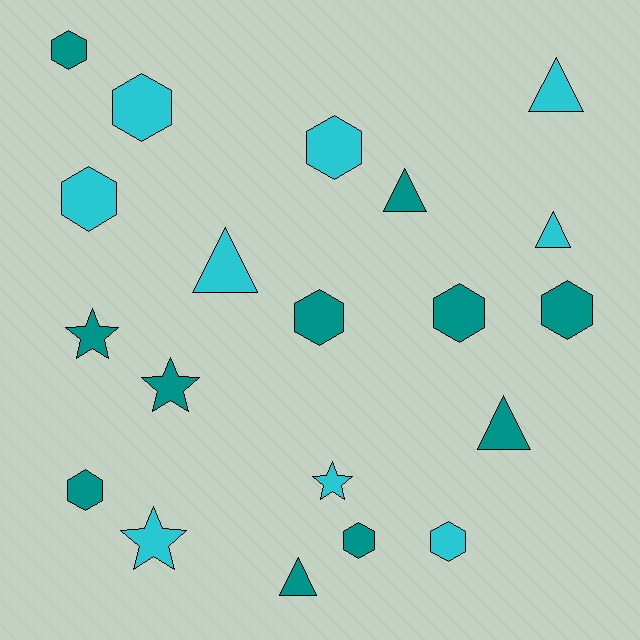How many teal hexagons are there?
There are 6 teal hexagons.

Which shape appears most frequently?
Hexagon, with 10 objects.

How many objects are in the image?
There are 20 objects.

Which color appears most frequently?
Teal, with 11 objects.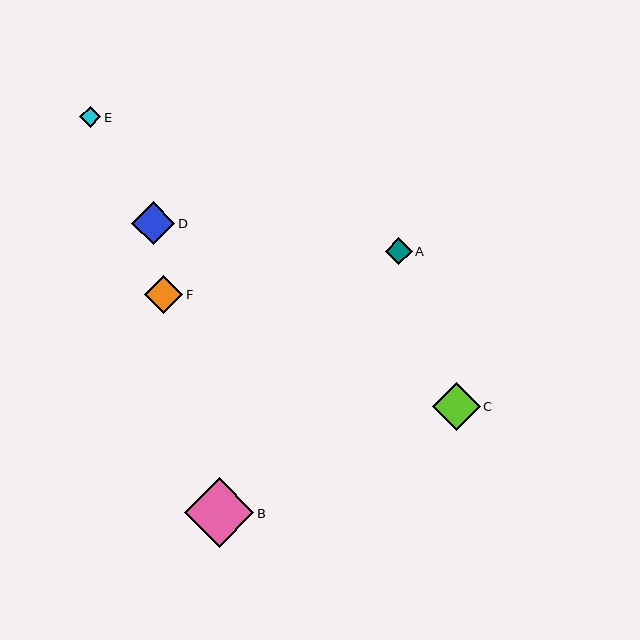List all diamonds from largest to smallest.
From largest to smallest: B, C, D, F, A, E.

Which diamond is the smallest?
Diamond E is the smallest with a size of approximately 21 pixels.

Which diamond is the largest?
Diamond B is the largest with a size of approximately 70 pixels.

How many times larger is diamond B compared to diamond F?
Diamond B is approximately 1.8 times the size of diamond F.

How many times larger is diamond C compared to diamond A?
Diamond C is approximately 1.8 times the size of diamond A.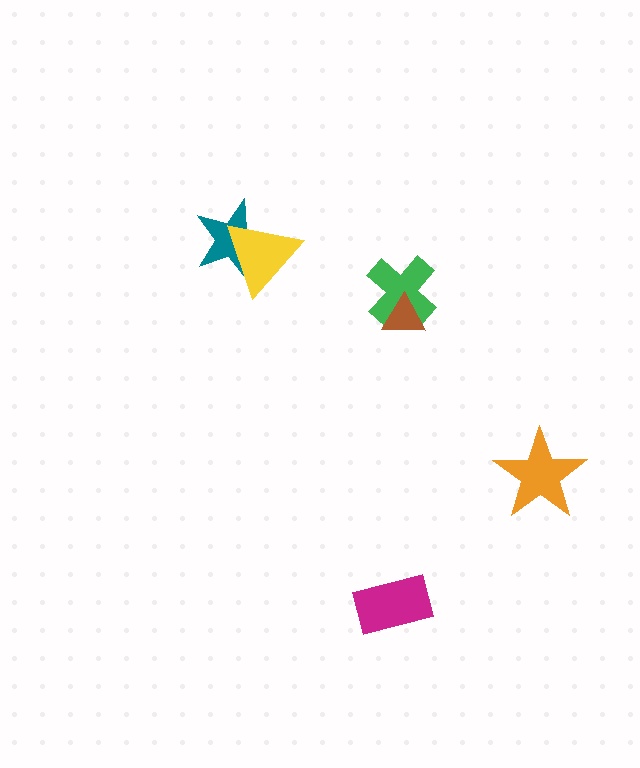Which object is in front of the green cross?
The brown triangle is in front of the green cross.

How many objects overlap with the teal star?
1 object overlaps with the teal star.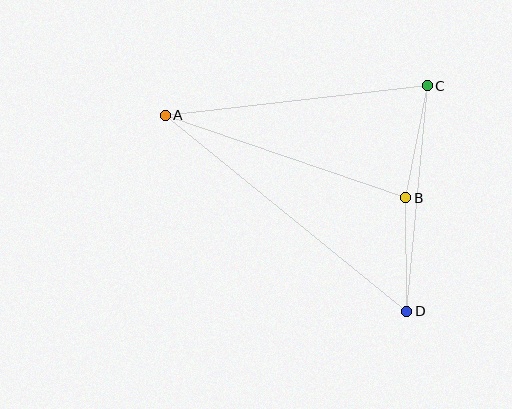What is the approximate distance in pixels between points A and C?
The distance between A and C is approximately 263 pixels.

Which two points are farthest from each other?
Points A and D are farthest from each other.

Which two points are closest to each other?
Points B and D are closest to each other.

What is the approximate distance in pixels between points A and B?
The distance between A and B is approximately 254 pixels.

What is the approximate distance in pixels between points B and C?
The distance between B and C is approximately 114 pixels.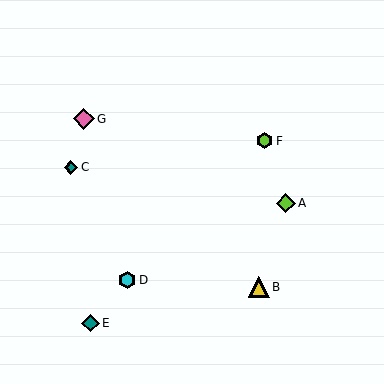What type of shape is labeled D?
Shape D is a cyan hexagon.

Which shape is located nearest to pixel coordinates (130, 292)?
The cyan hexagon (labeled D) at (127, 280) is nearest to that location.